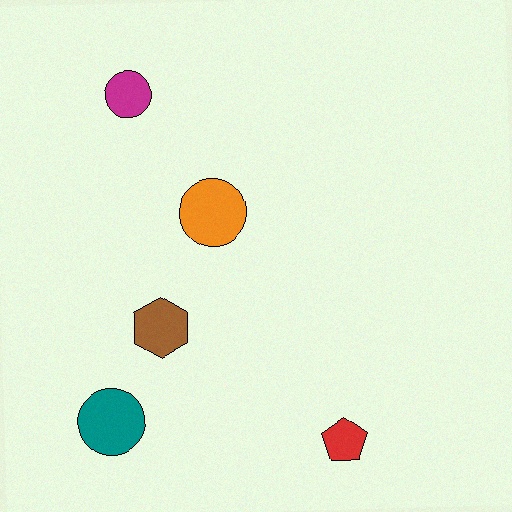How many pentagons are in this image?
There is 1 pentagon.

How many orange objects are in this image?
There is 1 orange object.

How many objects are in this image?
There are 5 objects.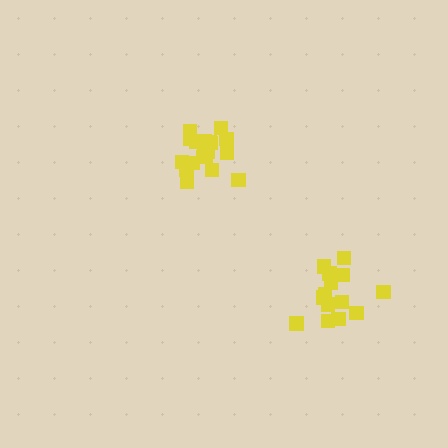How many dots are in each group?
Group 1: 19 dots, Group 2: 14 dots (33 total).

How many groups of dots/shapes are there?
There are 2 groups.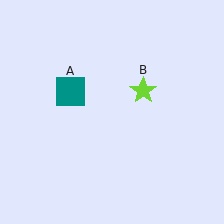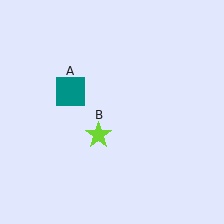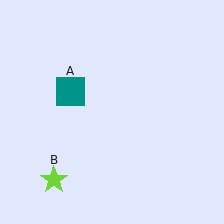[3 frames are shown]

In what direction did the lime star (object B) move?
The lime star (object B) moved down and to the left.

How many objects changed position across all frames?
1 object changed position: lime star (object B).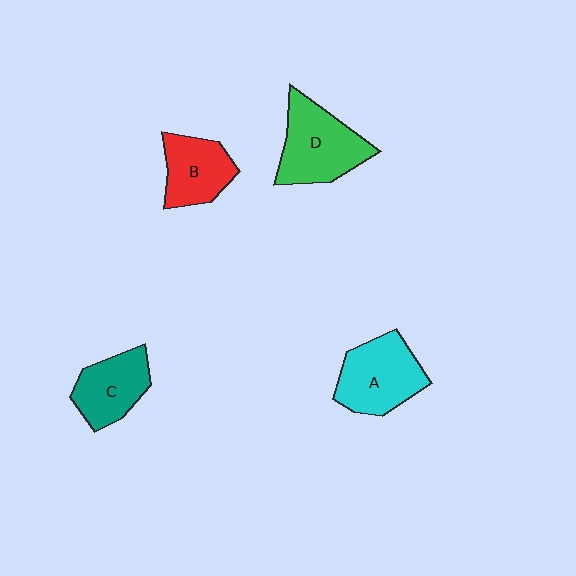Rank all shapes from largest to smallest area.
From largest to smallest: D (green), A (cyan), C (teal), B (red).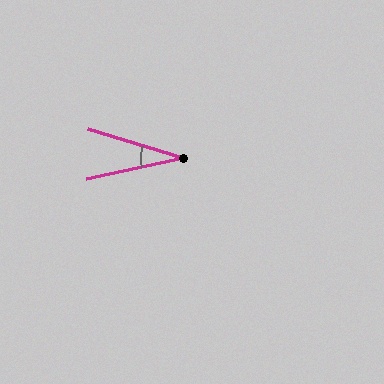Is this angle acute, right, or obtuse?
It is acute.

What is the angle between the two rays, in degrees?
Approximately 29 degrees.